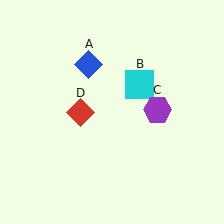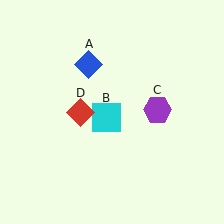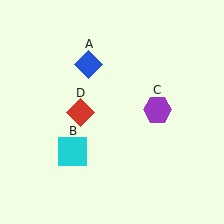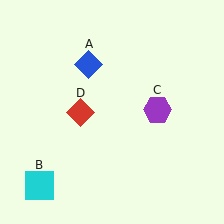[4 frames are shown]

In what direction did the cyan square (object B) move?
The cyan square (object B) moved down and to the left.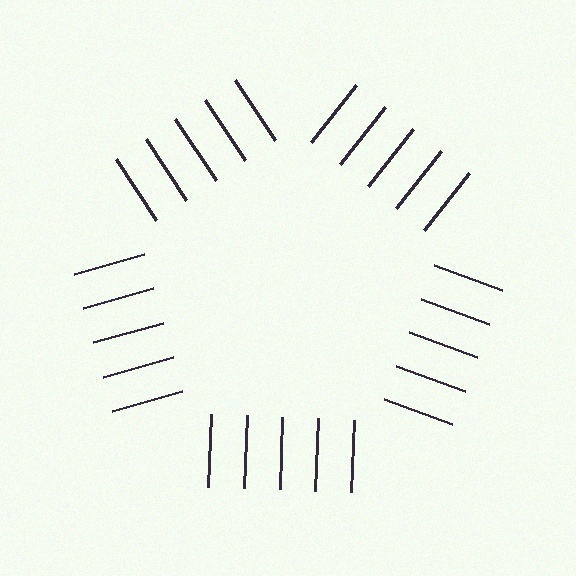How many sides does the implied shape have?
5 sides — the line-ends trace a pentagon.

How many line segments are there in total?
25 — 5 along each of the 5 edges.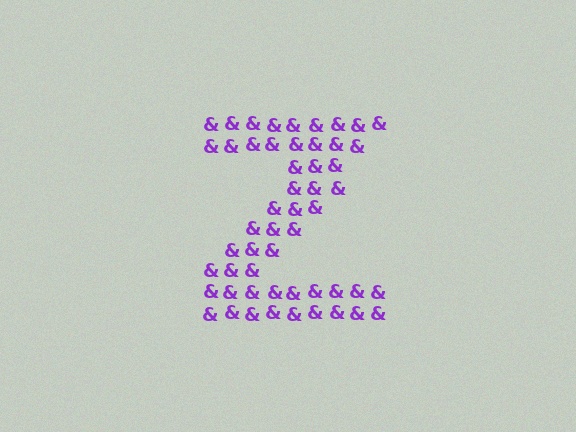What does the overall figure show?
The overall figure shows the letter Z.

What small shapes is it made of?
It is made of small ampersands.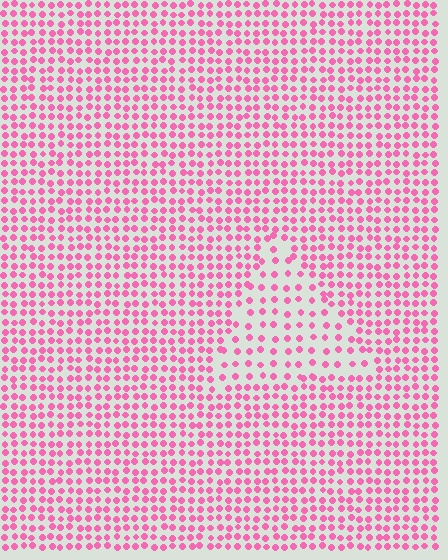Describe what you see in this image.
The image contains small pink elements arranged at two different densities. A triangle-shaped region is visible where the elements are less densely packed than the surrounding area.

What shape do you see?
I see a triangle.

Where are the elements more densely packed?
The elements are more densely packed outside the triangle boundary.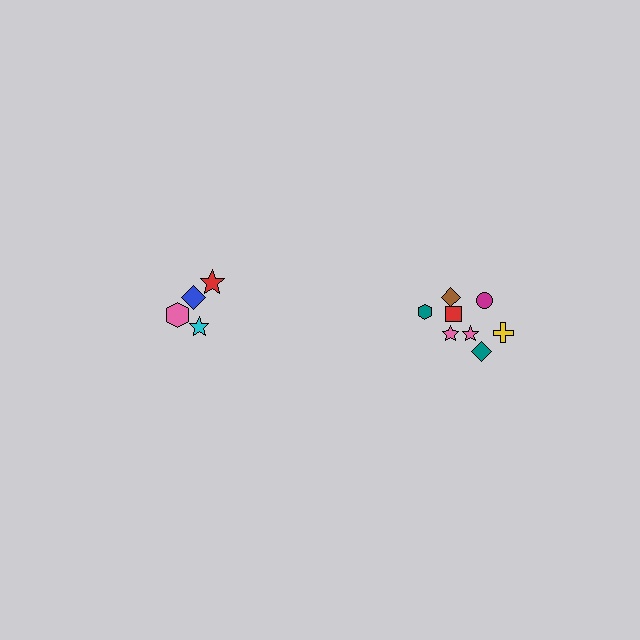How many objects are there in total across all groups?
There are 12 objects.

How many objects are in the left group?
There are 4 objects.